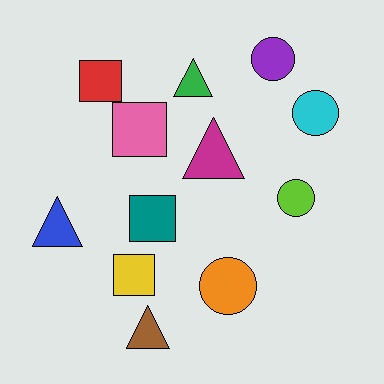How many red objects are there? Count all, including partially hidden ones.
There is 1 red object.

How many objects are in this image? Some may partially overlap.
There are 12 objects.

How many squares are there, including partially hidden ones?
There are 4 squares.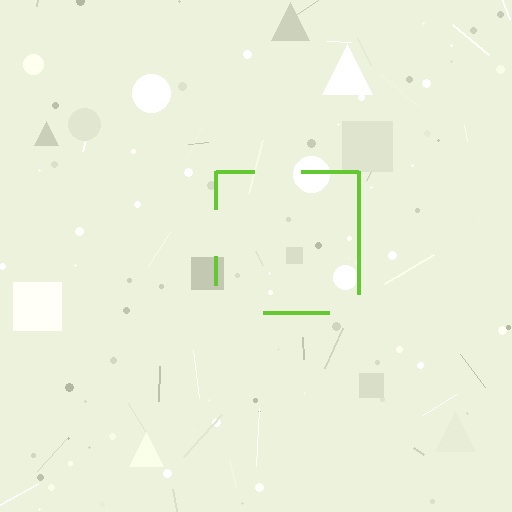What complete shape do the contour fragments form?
The contour fragments form a square.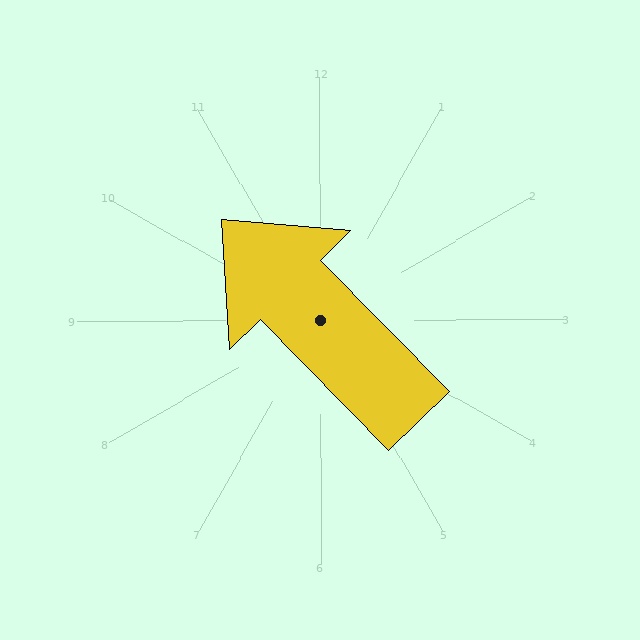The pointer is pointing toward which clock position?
Roughly 11 o'clock.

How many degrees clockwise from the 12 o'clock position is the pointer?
Approximately 316 degrees.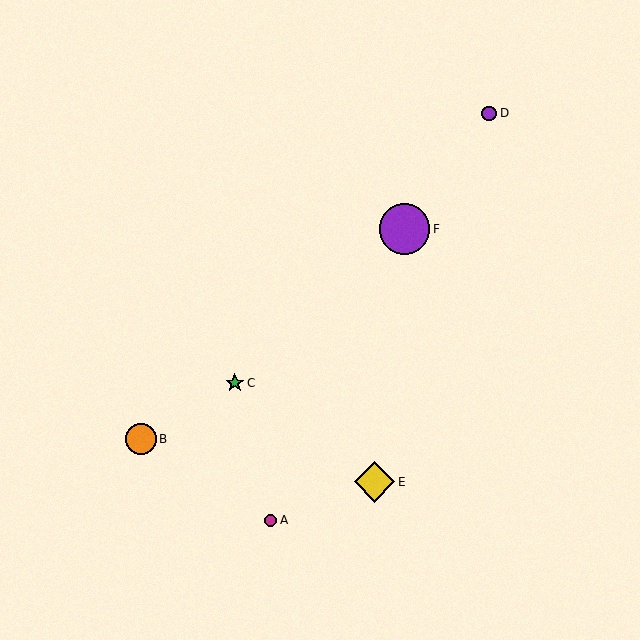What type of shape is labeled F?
Shape F is a purple circle.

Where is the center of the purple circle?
The center of the purple circle is at (404, 229).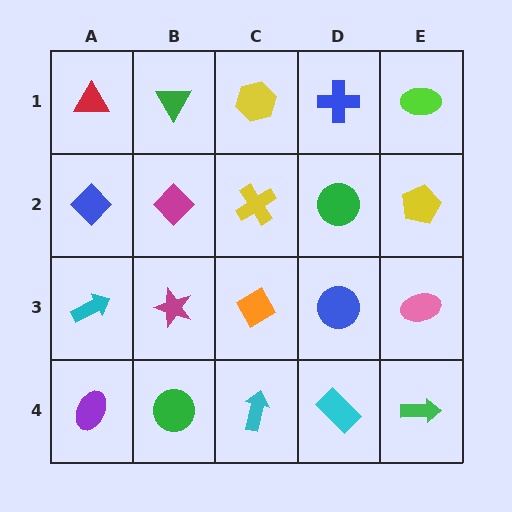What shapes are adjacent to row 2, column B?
A green triangle (row 1, column B), a magenta star (row 3, column B), a blue diamond (row 2, column A), a yellow cross (row 2, column C).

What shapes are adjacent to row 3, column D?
A green circle (row 2, column D), a cyan rectangle (row 4, column D), an orange diamond (row 3, column C), a pink ellipse (row 3, column E).